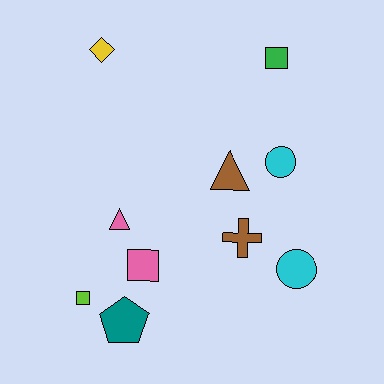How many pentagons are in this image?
There is 1 pentagon.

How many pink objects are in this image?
There are 2 pink objects.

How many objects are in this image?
There are 10 objects.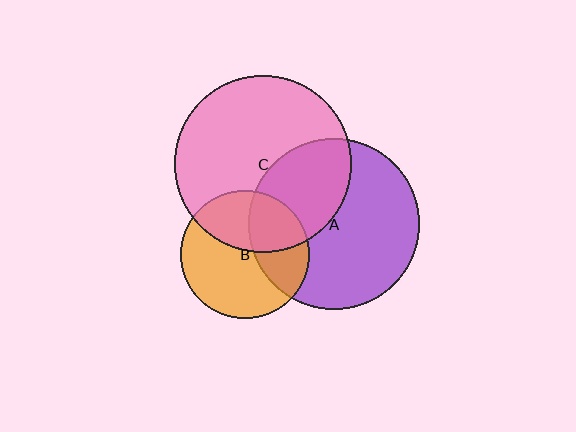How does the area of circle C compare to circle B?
Approximately 1.9 times.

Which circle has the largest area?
Circle C (pink).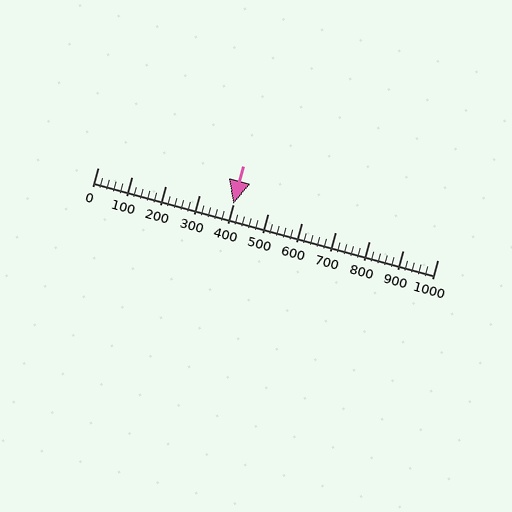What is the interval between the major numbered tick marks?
The major tick marks are spaced 100 units apart.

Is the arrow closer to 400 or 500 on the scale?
The arrow is closer to 400.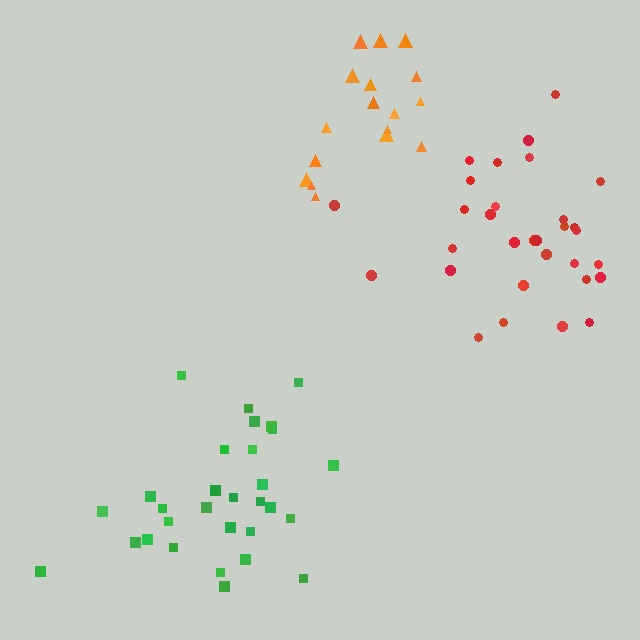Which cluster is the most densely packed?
Red.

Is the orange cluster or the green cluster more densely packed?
Orange.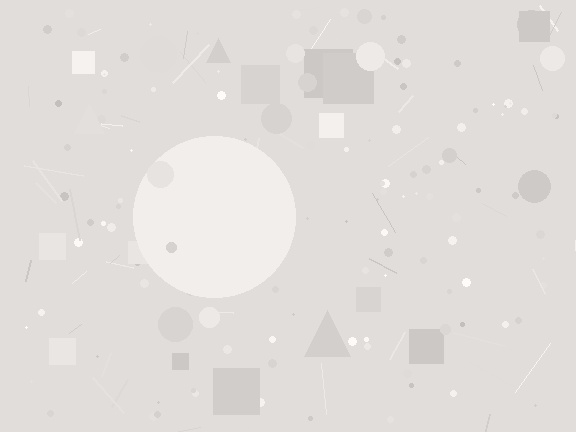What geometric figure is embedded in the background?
A circle is embedded in the background.